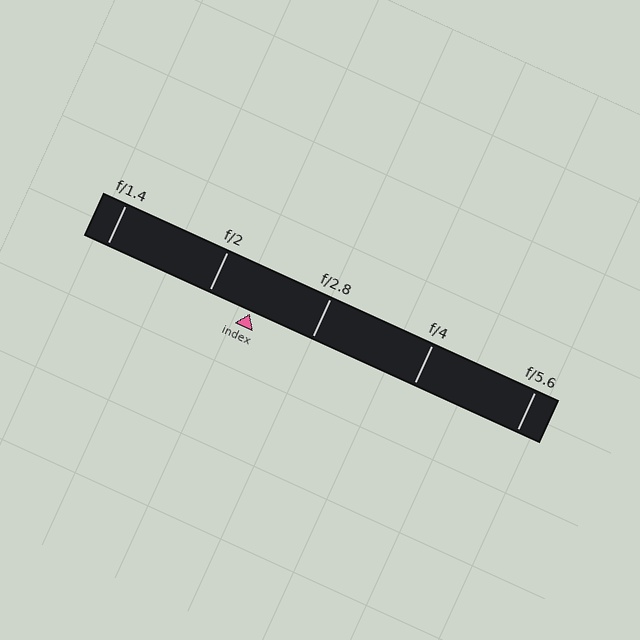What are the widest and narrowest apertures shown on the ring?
The widest aperture shown is f/1.4 and the narrowest is f/5.6.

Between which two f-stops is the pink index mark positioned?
The index mark is between f/2 and f/2.8.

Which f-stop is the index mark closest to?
The index mark is closest to f/2.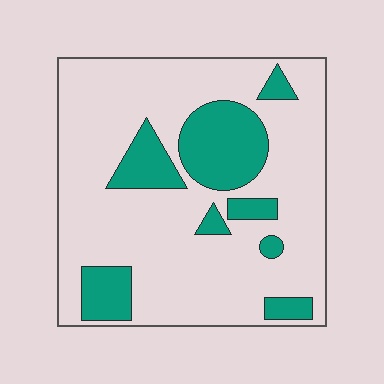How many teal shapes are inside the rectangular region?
8.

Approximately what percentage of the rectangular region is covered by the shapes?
Approximately 25%.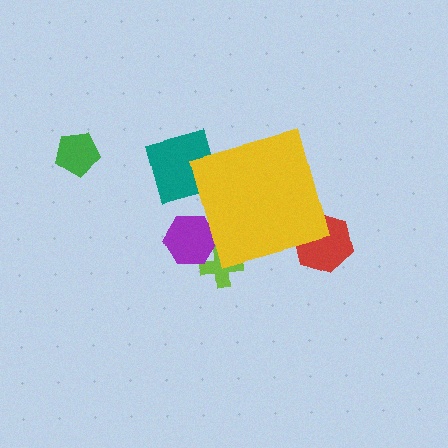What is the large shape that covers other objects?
A yellow diamond.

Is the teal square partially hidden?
Yes, the teal square is partially hidden behind the yellow diamond.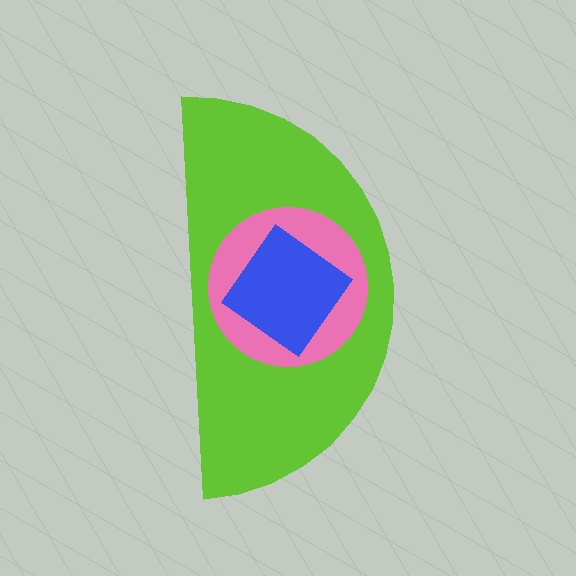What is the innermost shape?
The blue diamond.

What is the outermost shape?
The lime semicircle.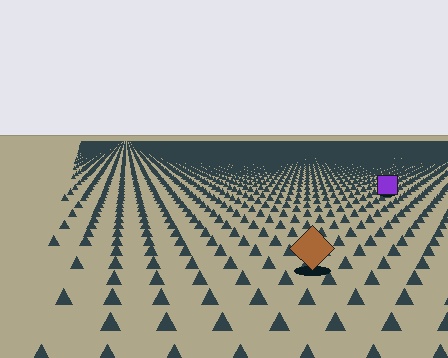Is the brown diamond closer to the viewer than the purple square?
Yes. The brown diamond is closer — you can tell from the texture gradient: the ground texture is coarser near it.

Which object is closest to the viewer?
The brown diamond is closest. The texture marks near it are larger and more spread out.